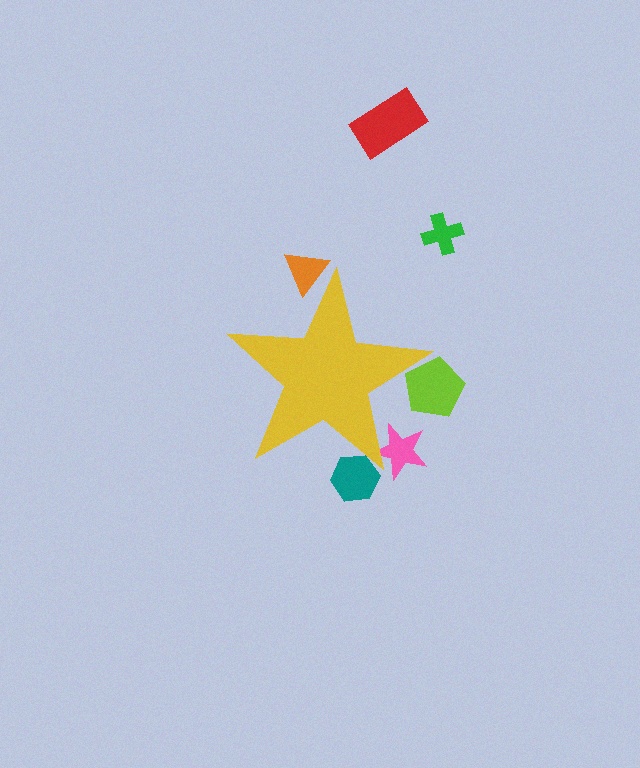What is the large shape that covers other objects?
A yellow star.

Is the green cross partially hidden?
No, the green cross is fully visible.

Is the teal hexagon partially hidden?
Yes, the teal hexagon is partially hidden behind the yellow star.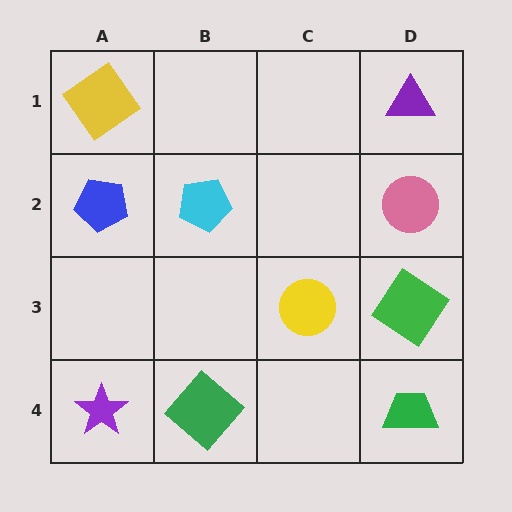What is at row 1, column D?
A purple triangle.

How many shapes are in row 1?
2 shapes.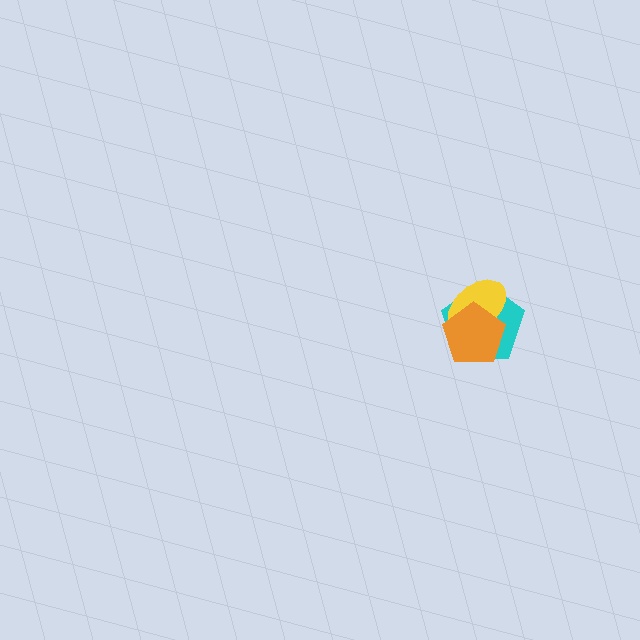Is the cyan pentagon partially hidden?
Yes, it is partially covered by another shape.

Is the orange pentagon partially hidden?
No, no other shape covers it.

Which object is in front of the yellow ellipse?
The orange pentagon is in front of the yellow ellipse.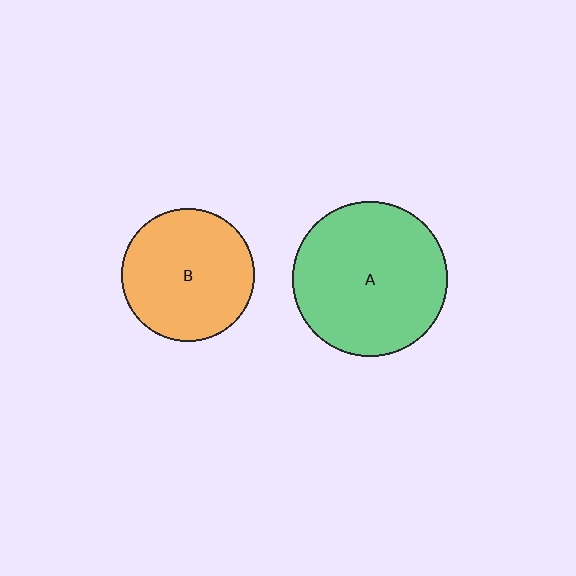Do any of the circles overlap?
No, none of the circles overlap.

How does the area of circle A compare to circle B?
Approximately 1.4 times.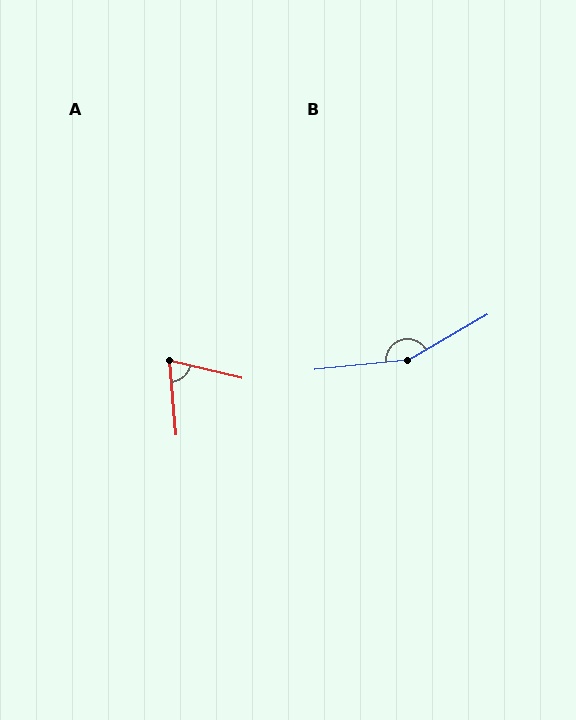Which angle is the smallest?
A, at approximately 71 degrees.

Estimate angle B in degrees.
Approximately 156 degrees.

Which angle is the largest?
B, at approximately 156 degrees.